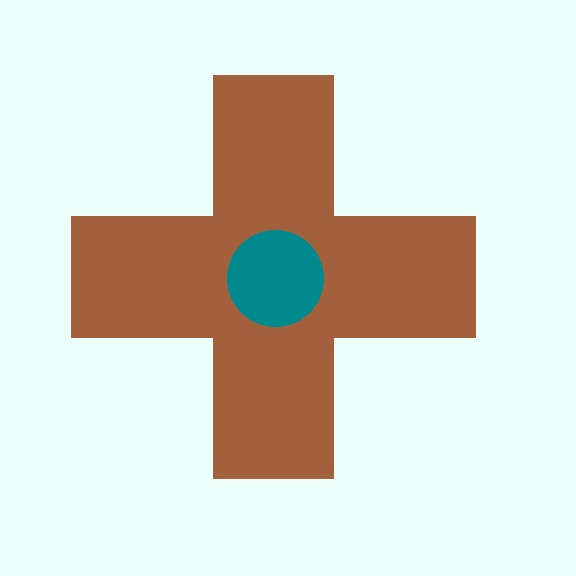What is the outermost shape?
The brown cross.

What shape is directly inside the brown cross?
The teal circle.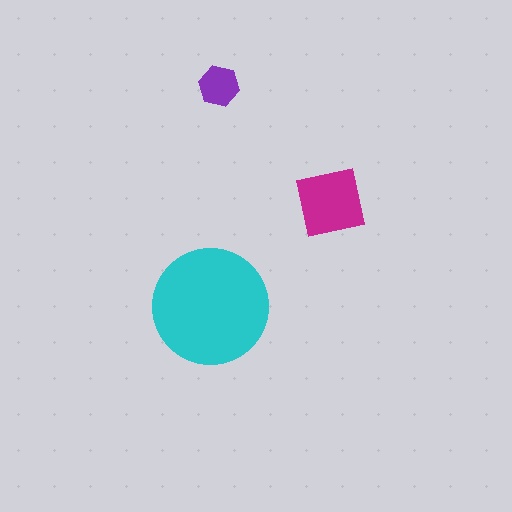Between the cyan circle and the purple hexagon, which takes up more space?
The cyan circle.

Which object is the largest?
The cyan circle.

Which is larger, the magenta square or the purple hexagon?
The magenta square.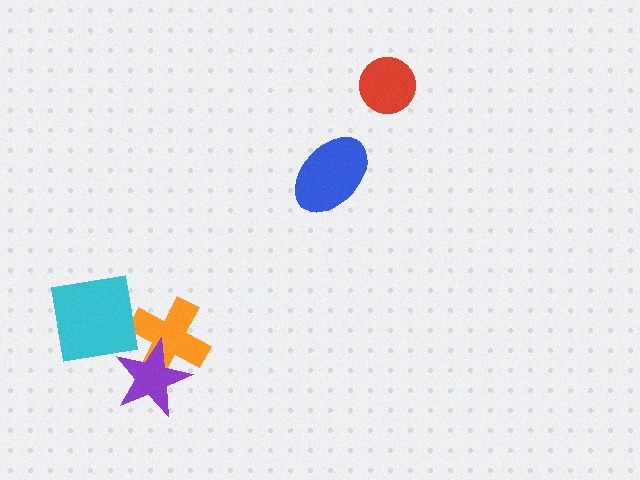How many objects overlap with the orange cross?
1 object overlaps with the orange cross.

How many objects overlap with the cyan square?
0 objects overlap with the cyan square.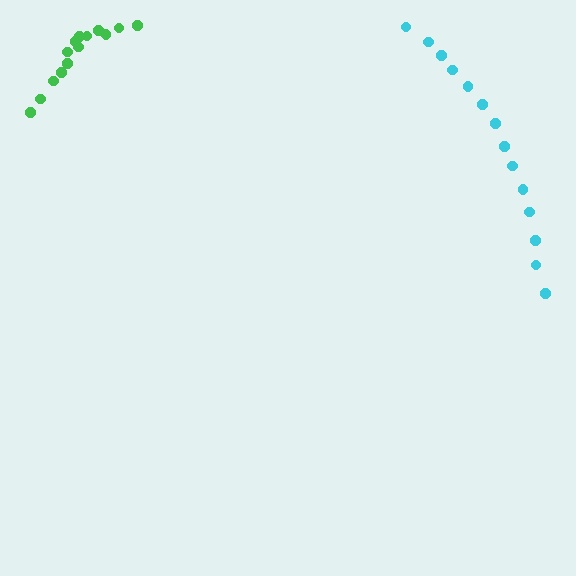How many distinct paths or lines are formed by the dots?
There are 2 distinct paths.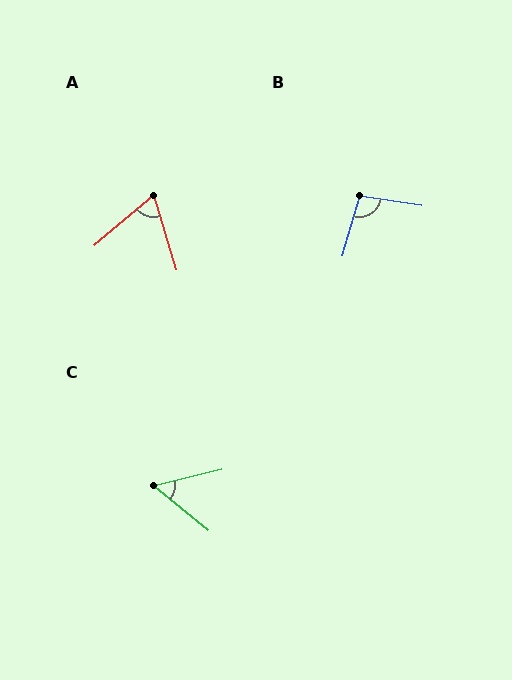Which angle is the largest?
B, at approximately 97 degrees.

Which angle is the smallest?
C, at approximately 53 degrees.